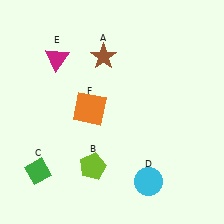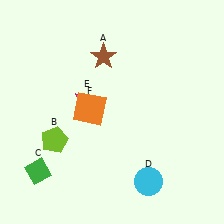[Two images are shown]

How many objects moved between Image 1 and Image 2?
2 objects moved between the two images.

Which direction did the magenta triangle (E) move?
The magenta triangle (E) moved down.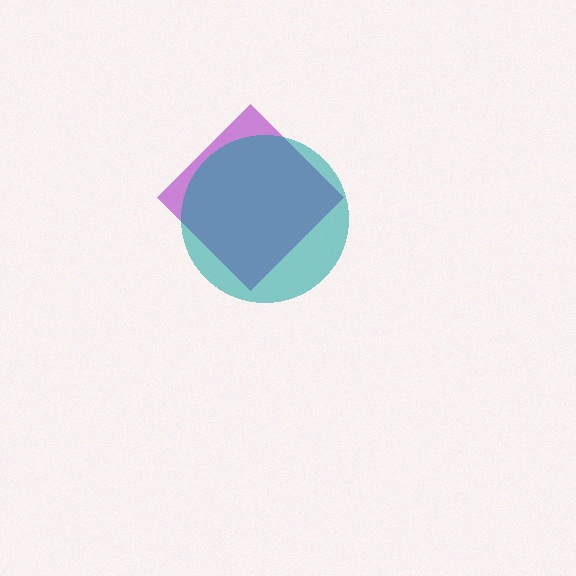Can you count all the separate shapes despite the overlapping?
Yes, there are 2 separate shapes.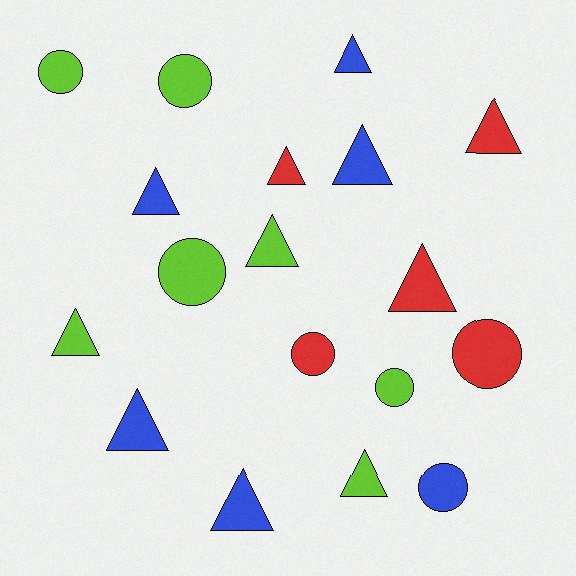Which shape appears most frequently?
Triangle, with 11 objects.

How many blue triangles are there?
There are 5 blue triangles.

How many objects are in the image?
There are 18 objects.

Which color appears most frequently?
Lime, with 7 objects.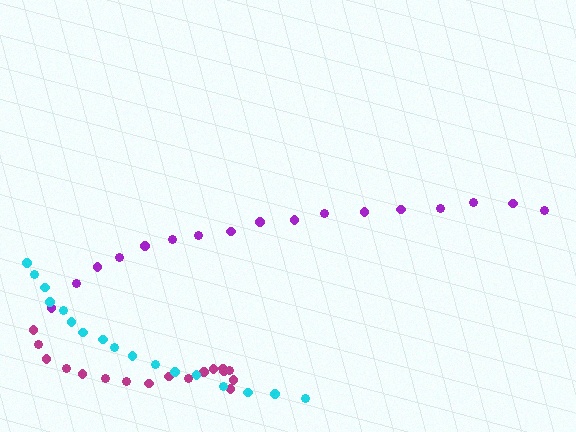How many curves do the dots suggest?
There are 3 distinct paths.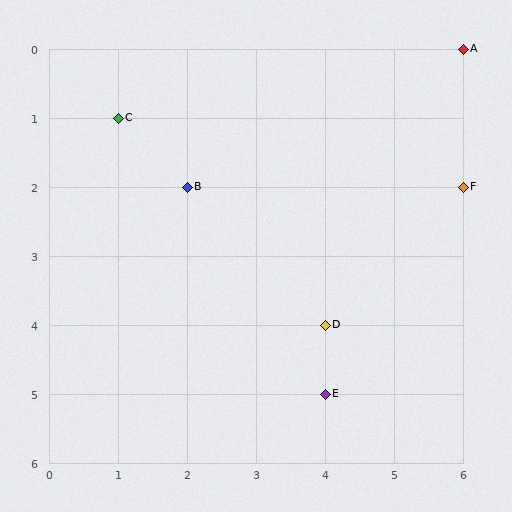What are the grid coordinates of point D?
Point D is at grid coordinates (4, 4).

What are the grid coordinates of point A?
Point A is at grid coordinates (6, 0).